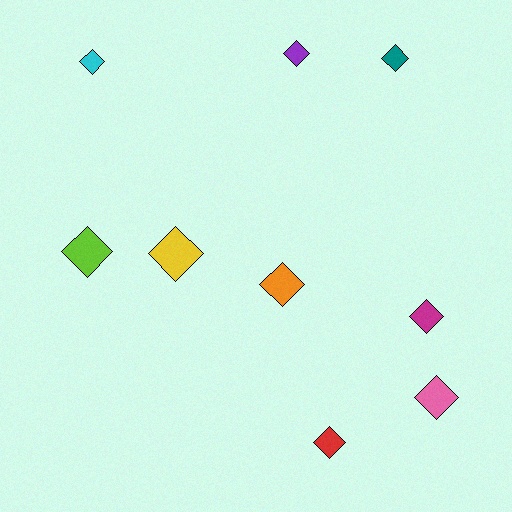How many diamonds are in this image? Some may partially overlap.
There are 9 diamonds.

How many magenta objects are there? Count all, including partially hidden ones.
There is 1 magenta object.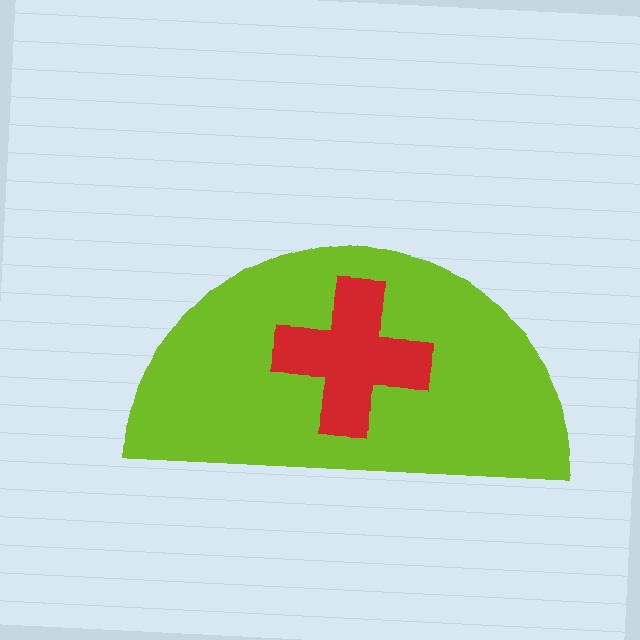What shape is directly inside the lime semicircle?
The red cross.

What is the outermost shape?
The lime semicircle.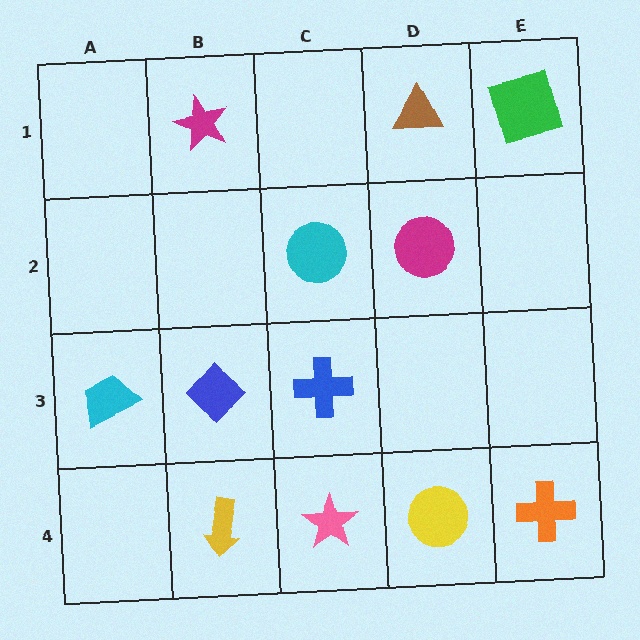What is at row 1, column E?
A green square.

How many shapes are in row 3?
3 shapes.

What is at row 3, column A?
A cyan trapezoid.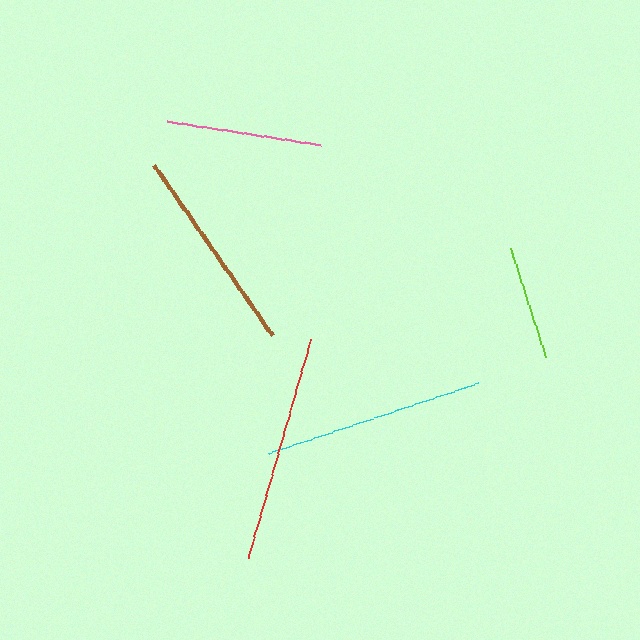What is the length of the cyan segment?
The cyan segment is approximately 221 pixels long.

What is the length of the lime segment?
The lime segment is approximately 115 pixels long.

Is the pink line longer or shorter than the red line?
The red line is longer than the pink line.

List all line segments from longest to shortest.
From longest to shortest: red, cyan, brown, pink, lime.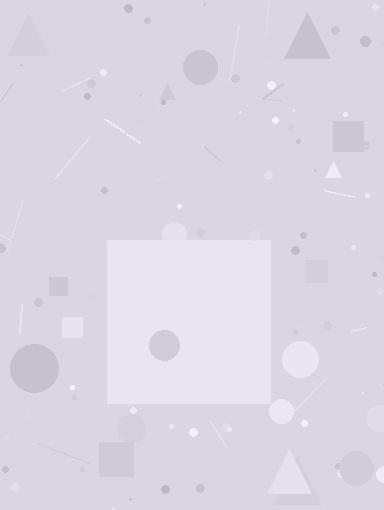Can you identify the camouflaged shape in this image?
The camouflaged shape is a square.